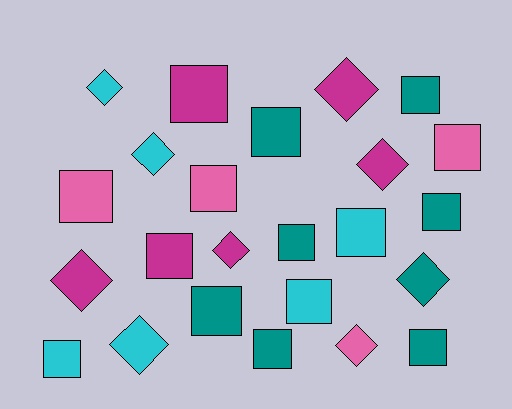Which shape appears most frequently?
Square, with 15 objects.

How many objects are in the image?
There are 24 objects.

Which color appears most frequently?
Teal, with 8 objects.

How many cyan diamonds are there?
There are 3 cyan diamonds.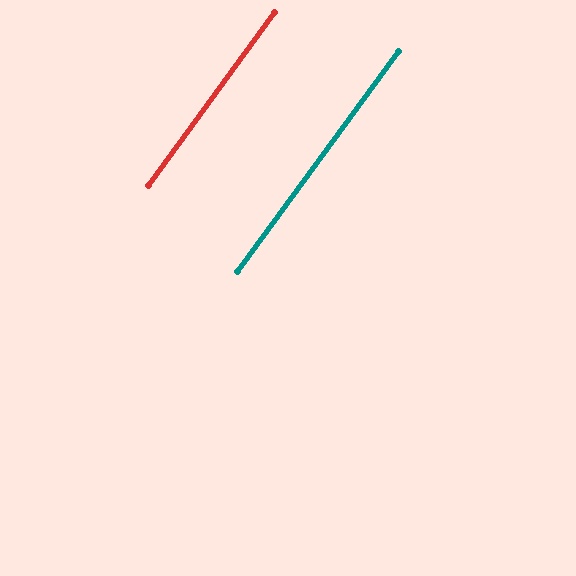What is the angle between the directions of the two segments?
Approximately 0 degrees.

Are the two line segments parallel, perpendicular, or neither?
Parallel — their directions differ by only 0.3°.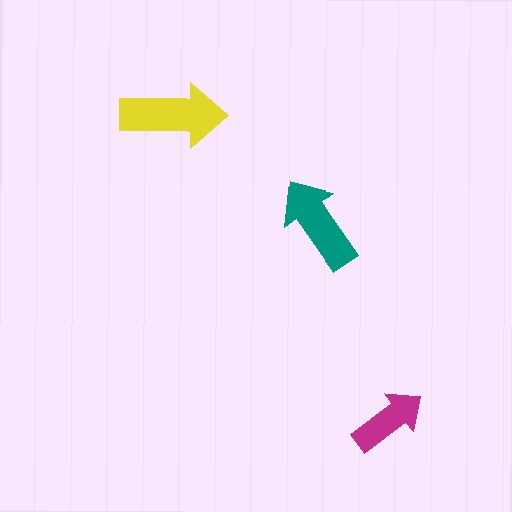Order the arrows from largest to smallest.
the yellow one, the teal one, the magenta one.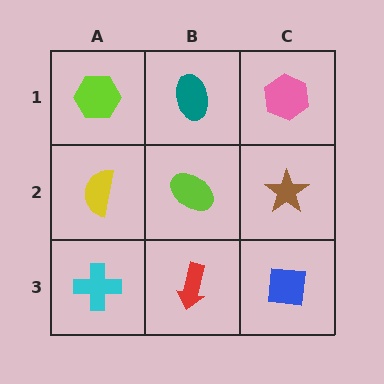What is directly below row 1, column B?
A lime ellipse.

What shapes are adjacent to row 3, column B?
A lime ellipse (row 2, column B), a cyan cross (row 3, column A), a blue square (row 3, column C).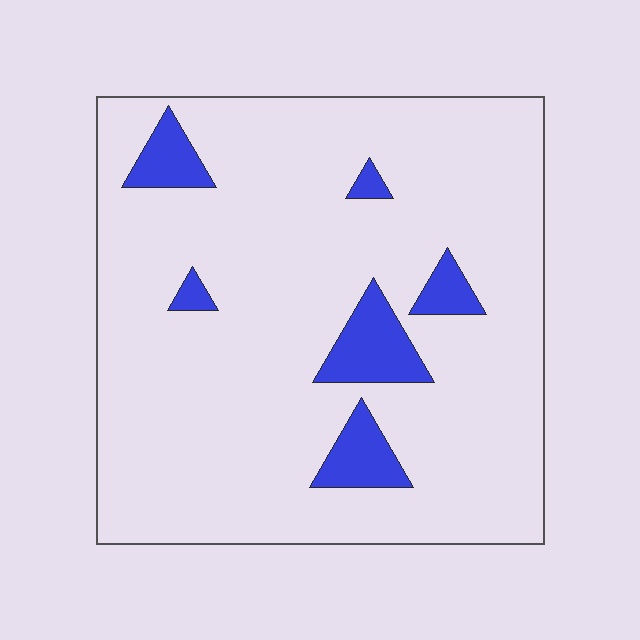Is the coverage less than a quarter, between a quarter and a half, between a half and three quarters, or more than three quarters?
Less than a quarter.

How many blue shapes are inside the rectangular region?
6.